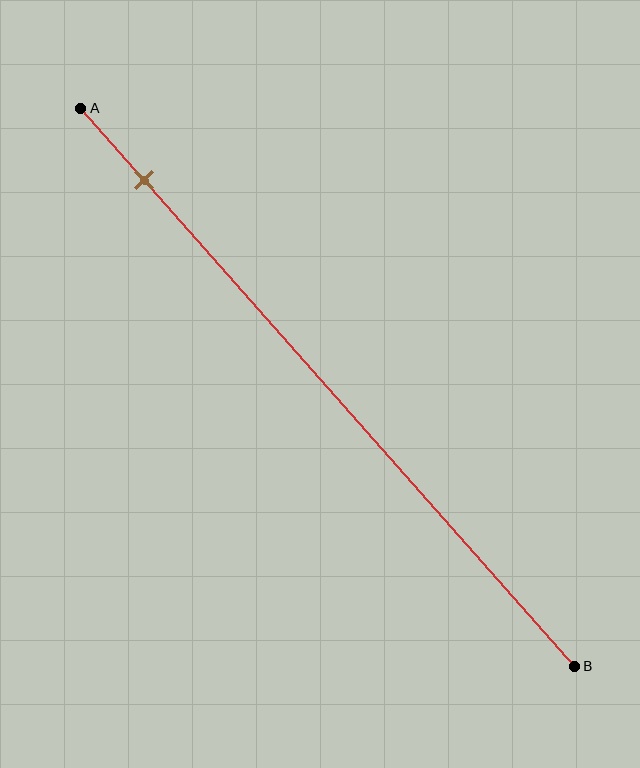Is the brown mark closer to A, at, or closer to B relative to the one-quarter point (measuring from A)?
The brown mark is closer to point A than the one-quarter point of segment AB.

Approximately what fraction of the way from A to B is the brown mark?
The brown mark is approximately 15% of the way from A to B.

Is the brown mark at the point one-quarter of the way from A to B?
No, the mark is at about 15% from A, not at the 25% one-quarter point.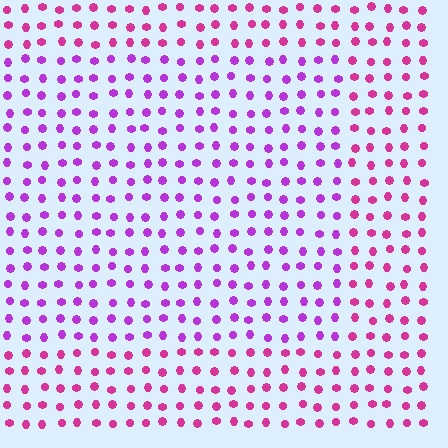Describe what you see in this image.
The image is filled with small magenta elements in a uniform arrangement. A rectangle-shaped region is visible where the elements are tinted to a slightly different hue, forming a subtle color boundary.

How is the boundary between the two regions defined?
The boundary is defined purely by a slight shift in hue (about 34 degrees). Spacing, size, and orientation are identical on both sides.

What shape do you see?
I see a rectangle.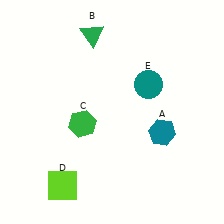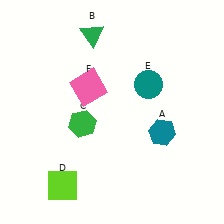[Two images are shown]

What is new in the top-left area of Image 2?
A pink square (F) was added in the top-left area of Image 2.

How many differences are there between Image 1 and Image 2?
There is 1 difference between the two images.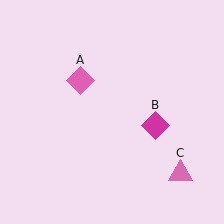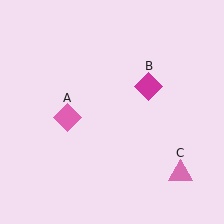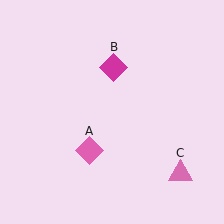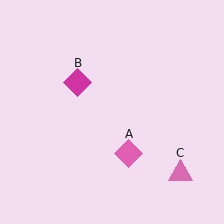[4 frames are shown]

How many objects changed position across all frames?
2 objects changed position: pink diamond (object A), magenta diamond (object B).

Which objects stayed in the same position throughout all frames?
Pink triangle (object C) remained stationary.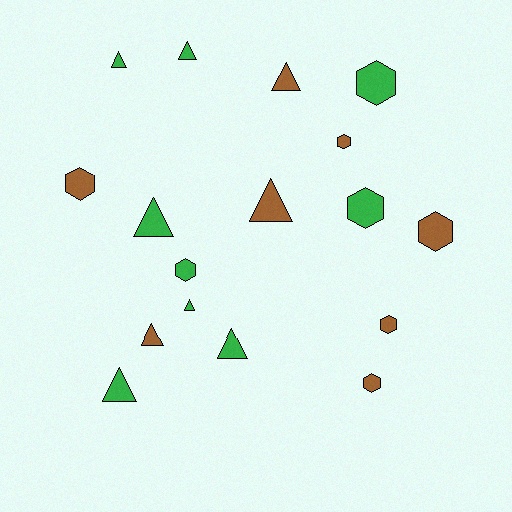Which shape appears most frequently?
Triangle, with 9 objects.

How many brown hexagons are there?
There are 5 brown hexagons.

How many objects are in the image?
There are 17 objects.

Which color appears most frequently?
Green, with 9 objects.